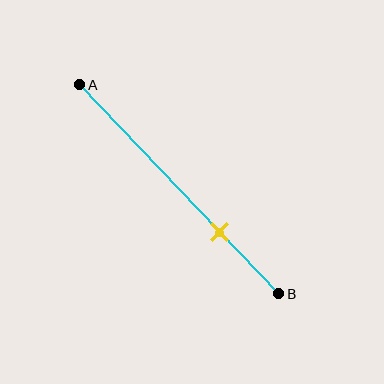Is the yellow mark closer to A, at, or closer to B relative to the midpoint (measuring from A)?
The yellow mark is closer to point B than the midpoint of segment AB.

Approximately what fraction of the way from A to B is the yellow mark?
The yellow mark is approximately 70% of the way from A to B.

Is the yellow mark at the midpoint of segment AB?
No, the mark is at about 70% from A, not at the 50% midpoint.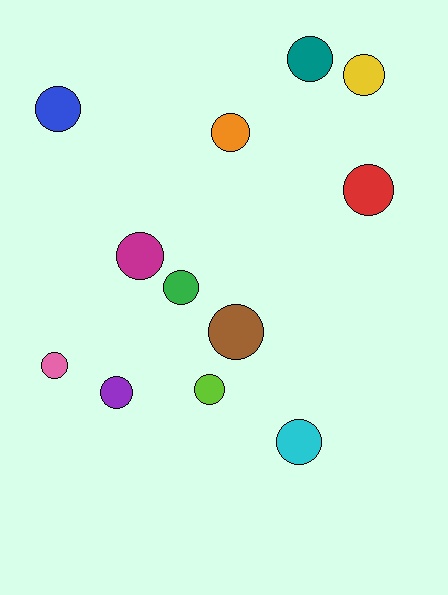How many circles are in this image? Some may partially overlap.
There are 12 circles.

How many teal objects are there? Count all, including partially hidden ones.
There is 1 teal object.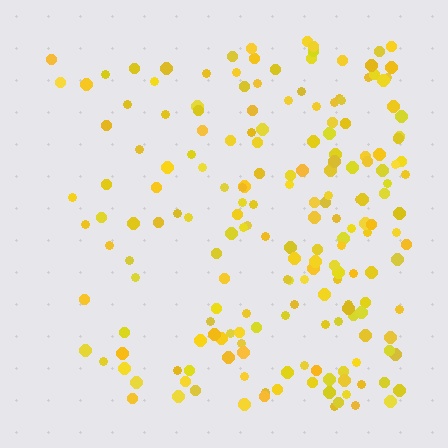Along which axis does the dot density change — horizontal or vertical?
Horizontal.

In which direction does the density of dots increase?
From left to right, with the right side densest.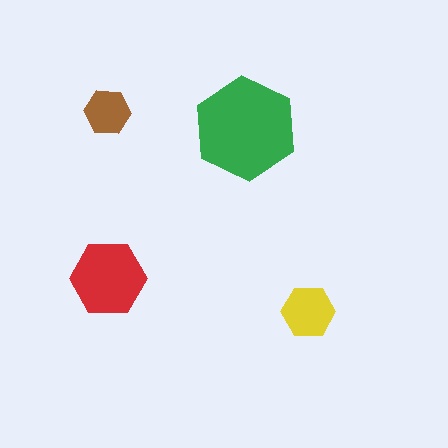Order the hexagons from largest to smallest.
the green one, the red one, the yellow one, the brown one.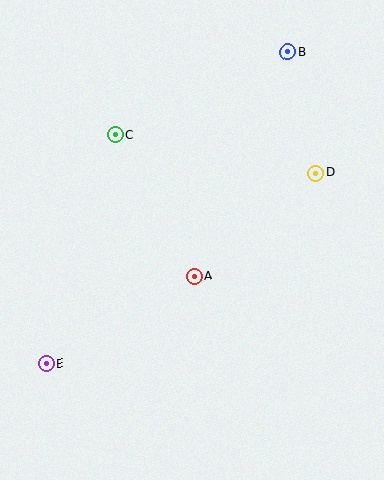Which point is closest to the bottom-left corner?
Point E is closest to the bottom-left corner.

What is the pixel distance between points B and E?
The distance between B and E is 394 pixels.